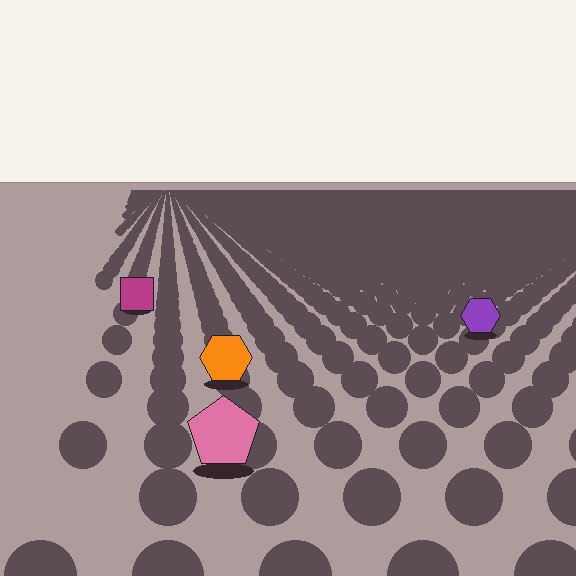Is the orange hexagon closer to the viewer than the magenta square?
Yes. The orange hexagon is closer — you can tell from the texture gradient: the ground texture is coarser near it.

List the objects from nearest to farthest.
From nearest to farthest: the pink pentagon, the orange hexagon, the purple hexagon, the magenta square.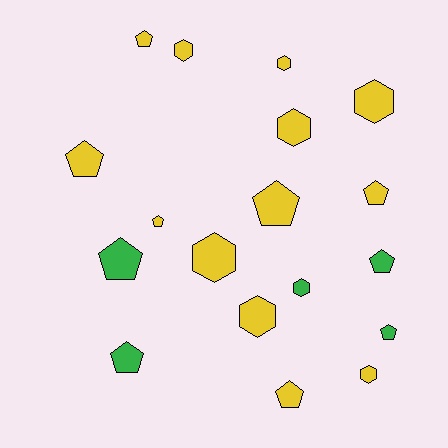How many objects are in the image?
There are 18 objects.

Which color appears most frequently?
Yellow, with 13 objects.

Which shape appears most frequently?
Pentagon, with 10 objects.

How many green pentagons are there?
There are 4 green pentagons.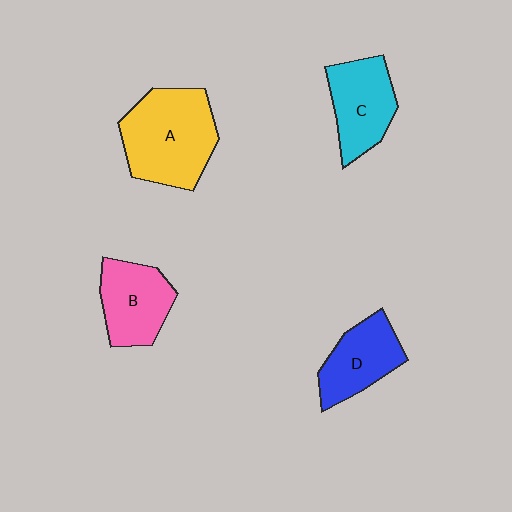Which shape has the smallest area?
Shape D (blue).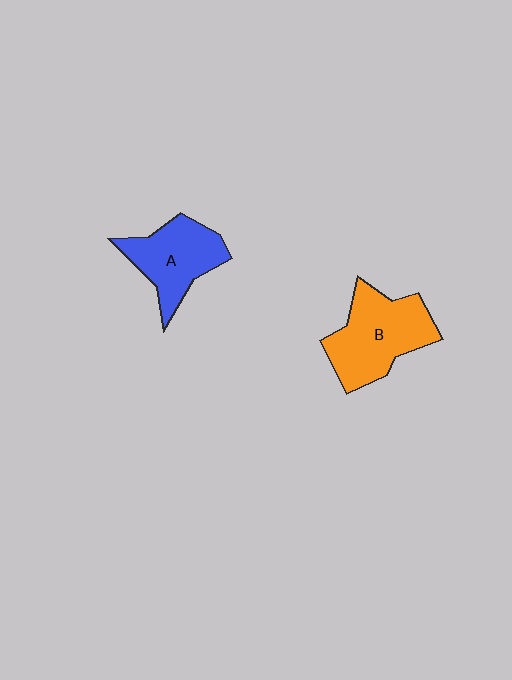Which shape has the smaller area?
Shape A (blue).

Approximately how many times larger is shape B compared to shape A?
Approximately 1.2 times.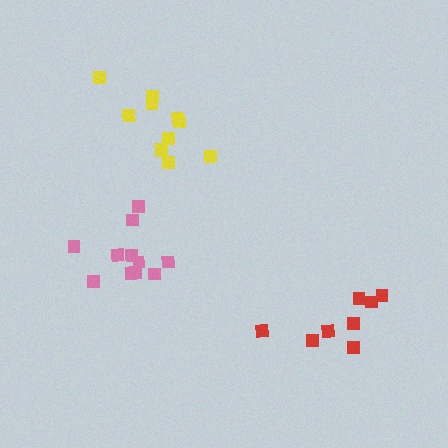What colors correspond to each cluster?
The clusters are colored: red, yellow, pink.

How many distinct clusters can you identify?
There are 3 distinct clusters.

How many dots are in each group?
Group 1: 8 dots, Group 2: 11 dots, Group 3: 11 dots (30 total).